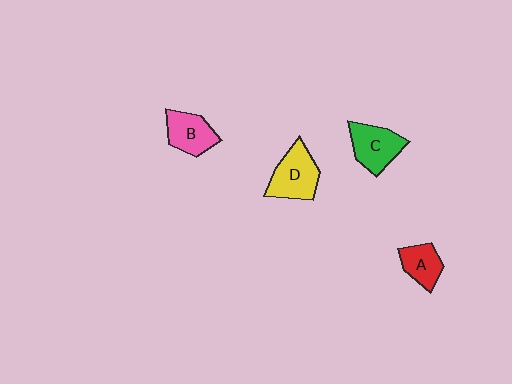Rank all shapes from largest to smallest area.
From largest to smallest: D (yellow), C (green), B (pink), A (red).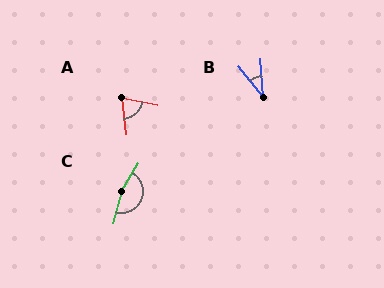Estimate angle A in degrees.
Approximately 72 degrees.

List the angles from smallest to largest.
B (35°), A (72°), C (162°).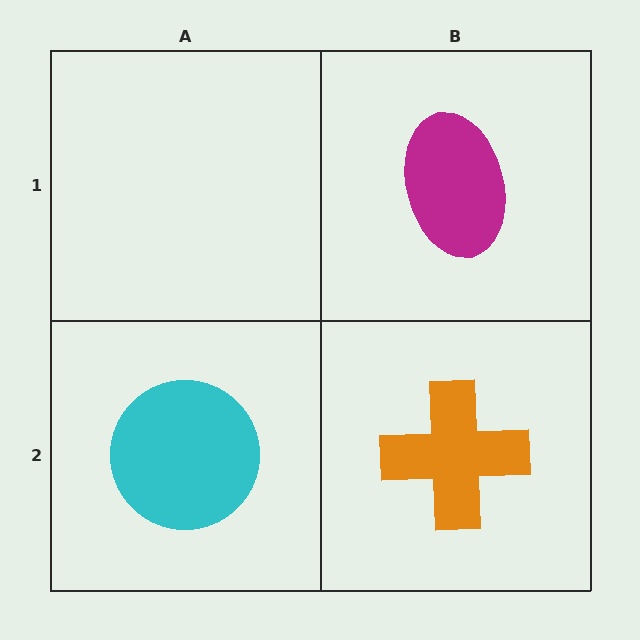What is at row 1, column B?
A magenta ellipse.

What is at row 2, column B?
An orange cross.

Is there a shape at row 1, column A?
No, that cell is empty.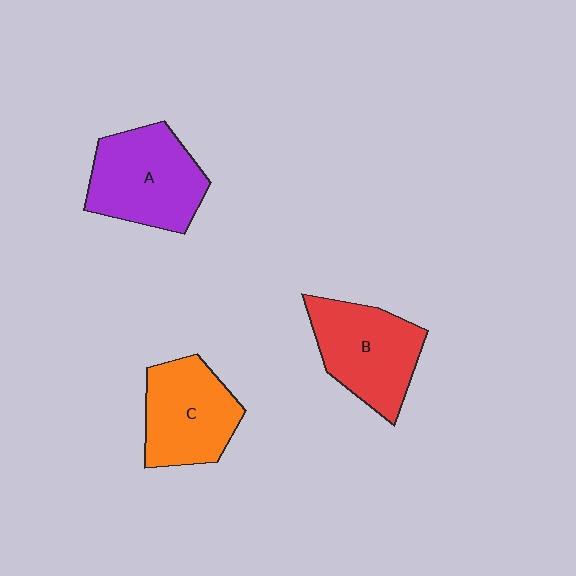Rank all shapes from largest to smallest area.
From largest to smallest: A (purple), B (red), C (orange).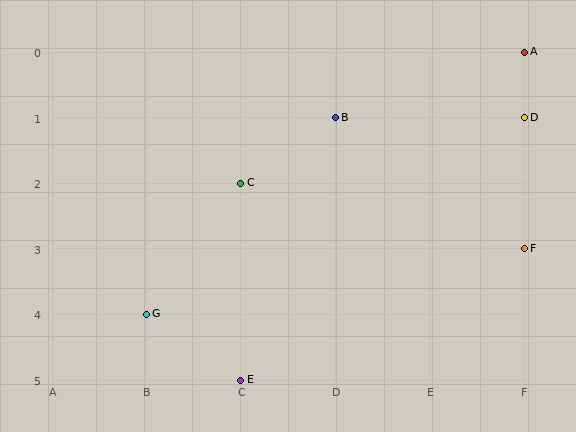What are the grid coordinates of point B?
Point B is at grid coordinates (D, 1).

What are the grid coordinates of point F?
Point F is at grid coordinates (F, 3).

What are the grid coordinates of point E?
Point E is at grid coordinates (C, 5).